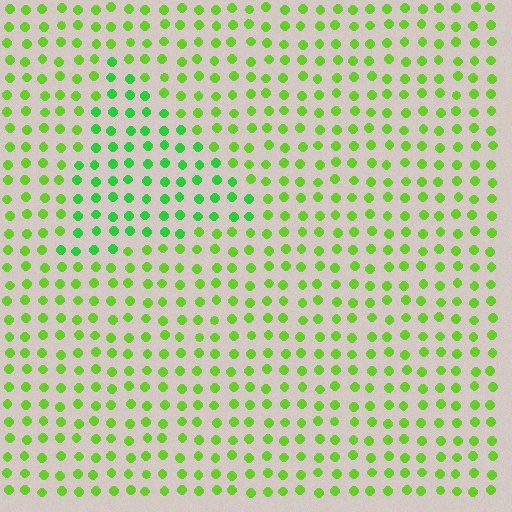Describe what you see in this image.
The image is filled with small lime elements in a uniform arrangement. A triangle-shaped region is visible where the elements are tinted to a slightly different hue, forming a subtle color boundary.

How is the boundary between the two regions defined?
The boundary is defined purely by a slight shift in hue (about 28 degrees). Spacing, size, and orientation are identical on both sides.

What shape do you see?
I see a triangle.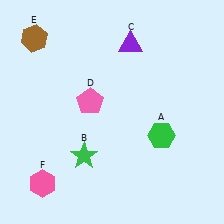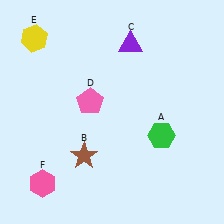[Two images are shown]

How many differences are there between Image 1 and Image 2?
There are 2 differences between the two images.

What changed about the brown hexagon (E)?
In Image 1, E is brown. In Image 2, it changed to yellow.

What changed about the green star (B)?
In Image 1, B is green. In Image 2, it changed to brown.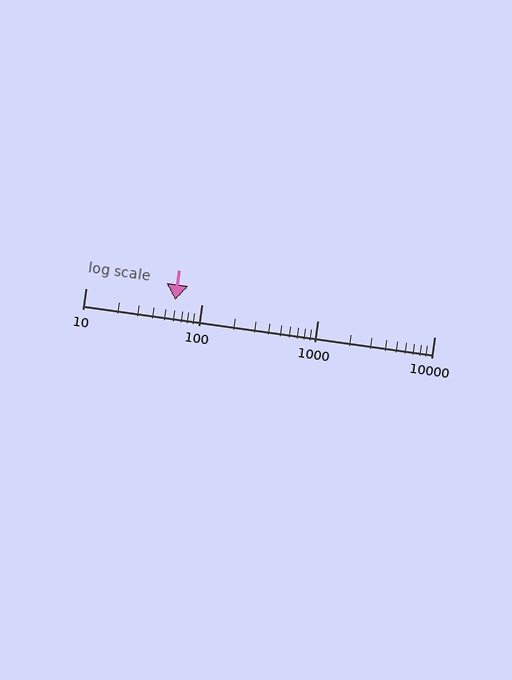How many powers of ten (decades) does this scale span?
The scale spans 3 decades, from 10 to 10000.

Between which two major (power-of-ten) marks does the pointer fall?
The pointer is between 10 and 100.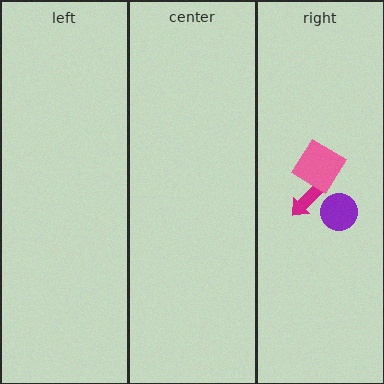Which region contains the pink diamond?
The right region.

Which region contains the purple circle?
The right region.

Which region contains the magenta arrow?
The right region.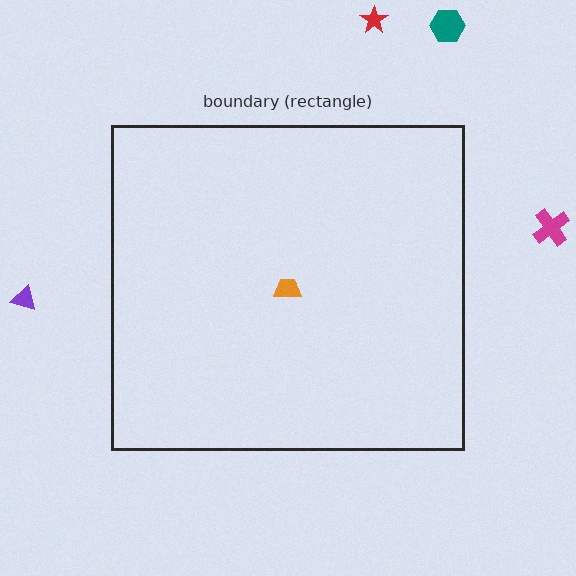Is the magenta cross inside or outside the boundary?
Outside.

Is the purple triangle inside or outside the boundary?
Outside.